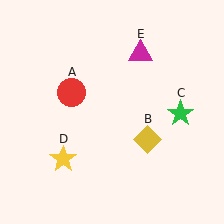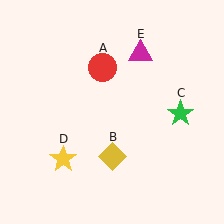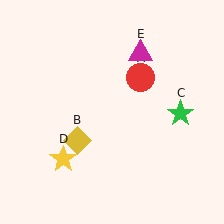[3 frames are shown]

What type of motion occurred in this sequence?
The red circle (object A), yellow diamond (object B) rotated clockwise around the center of the scene.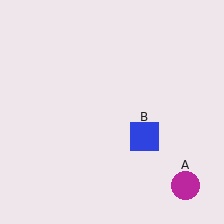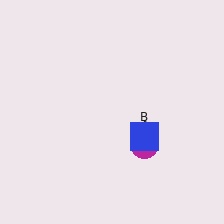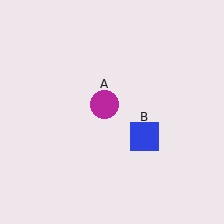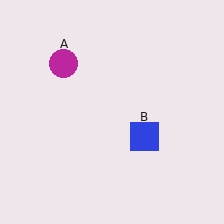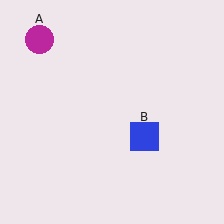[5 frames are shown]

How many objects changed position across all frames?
1 object changed position: magenta circle (object A).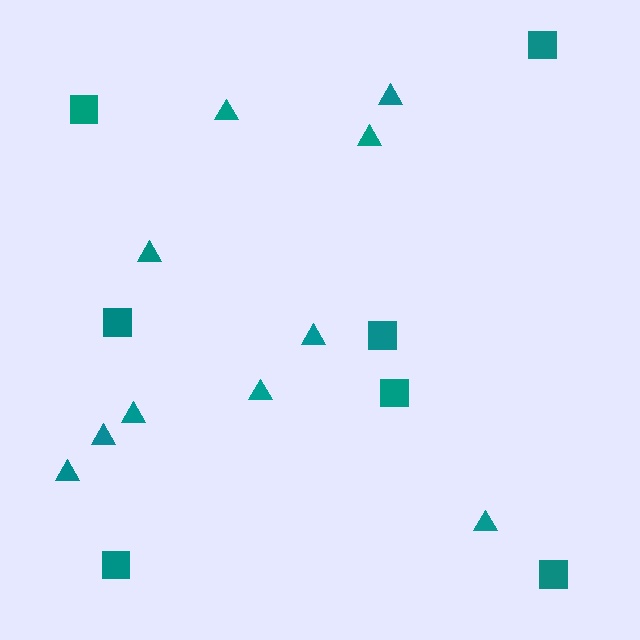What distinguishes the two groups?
There are 2 groups: one group of triangles (10) and one group of squares (7).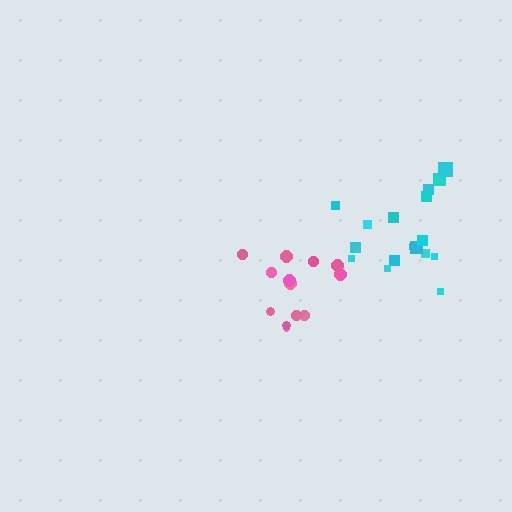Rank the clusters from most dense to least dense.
pink, cyan.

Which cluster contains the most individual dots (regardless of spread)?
Cyan (17).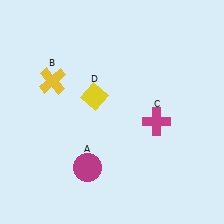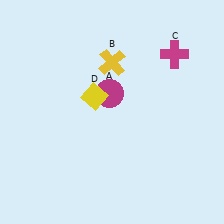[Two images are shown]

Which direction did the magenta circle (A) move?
The magenta circle (A) moved up.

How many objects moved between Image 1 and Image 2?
3 objects moved between the two images.